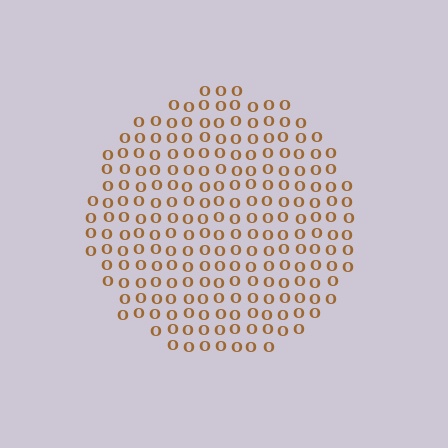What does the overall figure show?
The overall figure shows a circle.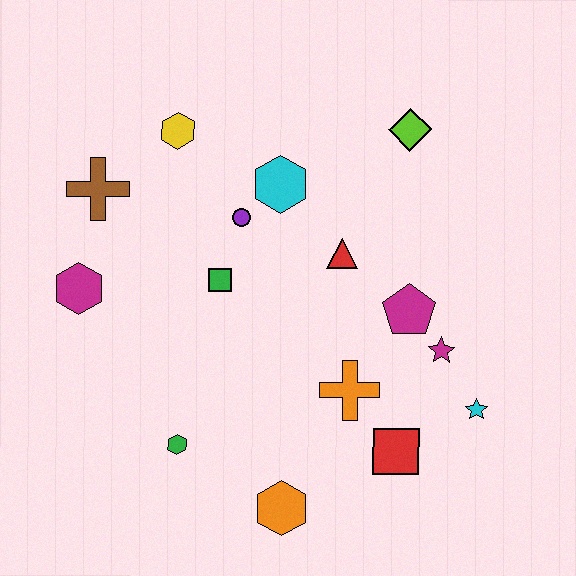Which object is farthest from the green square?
The cyan star is farthest from the green square.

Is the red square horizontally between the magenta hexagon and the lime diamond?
Yes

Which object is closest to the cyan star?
The magenta star is closest to the cyan star.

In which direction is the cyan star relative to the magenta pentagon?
The cyan star is below the magenta pentagon.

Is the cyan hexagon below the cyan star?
No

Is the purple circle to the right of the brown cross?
Yes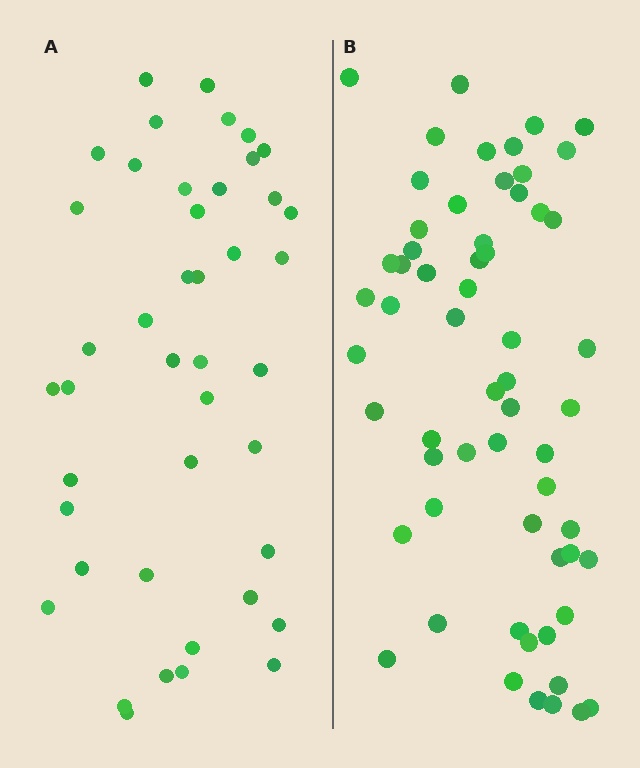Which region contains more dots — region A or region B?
Region B (the right region) has more dots.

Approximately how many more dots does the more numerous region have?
Region B has approximately 15 more dots than region A.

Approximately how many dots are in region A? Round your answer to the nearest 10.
About 40 dots. (The exact count is 43, which rounds to 40.)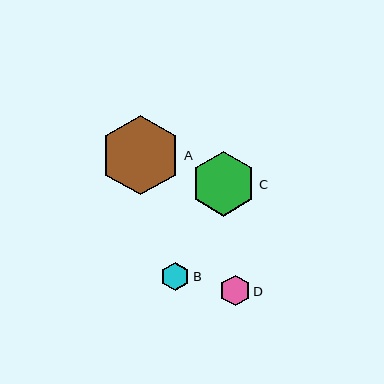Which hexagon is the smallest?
Hexagon B is the smallest with a size of approximately 29 pixels.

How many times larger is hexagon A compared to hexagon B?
Hexagon A is approximately 2.8 times the size of hexagon B.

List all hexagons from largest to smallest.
From largest to smallest: A, C, D, B.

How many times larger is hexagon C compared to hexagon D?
Hexagon C is approximately 2.1 times the size of hexagon D.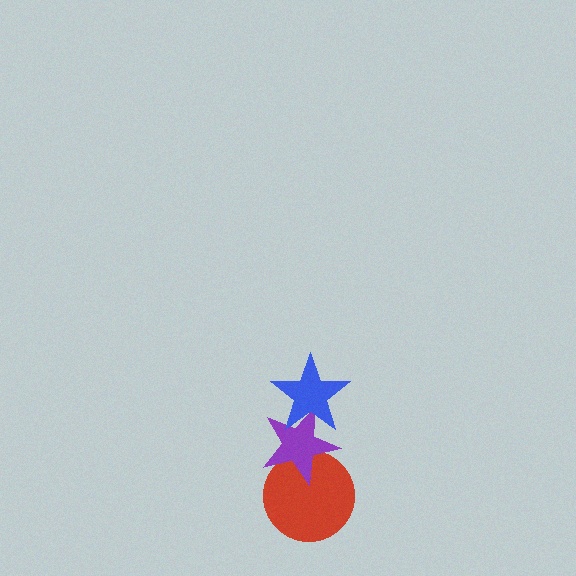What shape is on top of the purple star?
The blue star is on top of the purple star.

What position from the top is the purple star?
The purple star is 2nd from the top.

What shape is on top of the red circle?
The purple star is on top of the red circle.